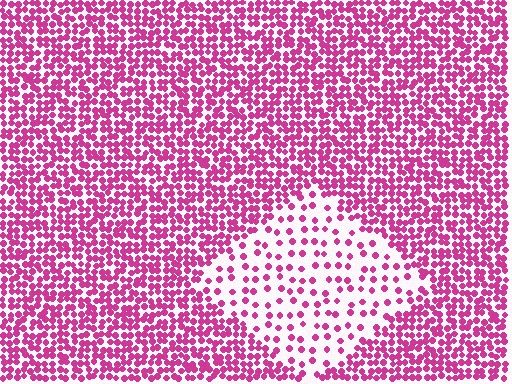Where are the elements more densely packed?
The elements are more densely packed outside the diamond boundary.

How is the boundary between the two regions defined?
The boundary is defined by a change in element density (approximately 2.8x ratio). All elements are the same color, size, and shape.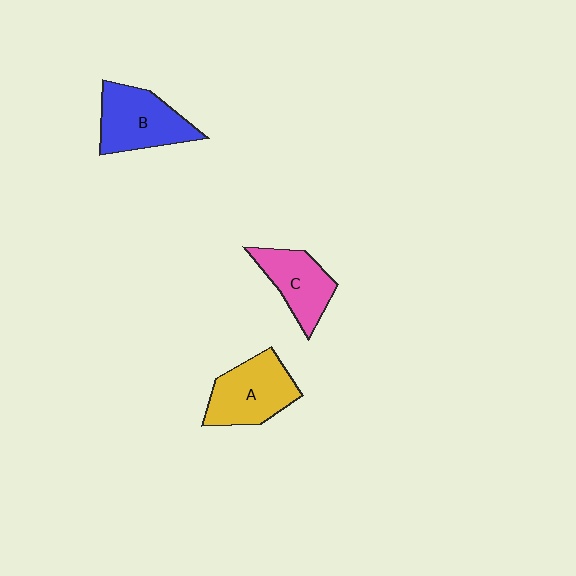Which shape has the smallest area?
Shape C (pink).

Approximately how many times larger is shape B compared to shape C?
Approximately 1.2 times.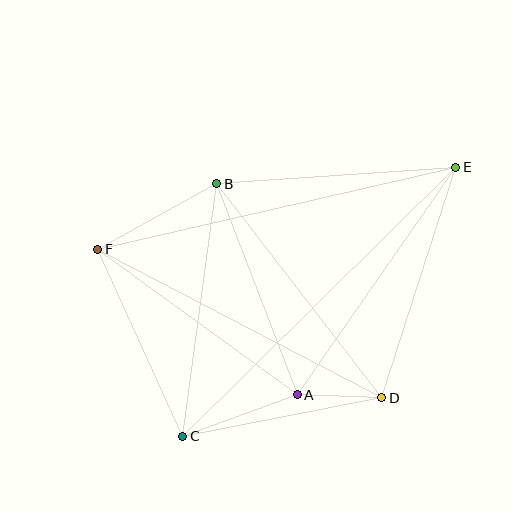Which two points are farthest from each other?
Points C and E are farthest from each other.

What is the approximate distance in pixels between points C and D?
The distance between C and D is approximately 203 pixels.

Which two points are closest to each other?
Points A and D are closest to each other.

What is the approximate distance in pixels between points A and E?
The distance between A and E is approximately 277 pixels.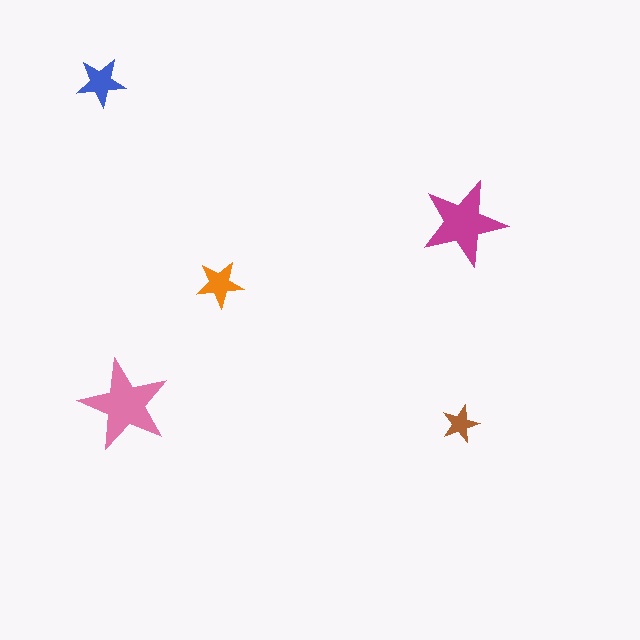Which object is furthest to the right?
The magenta star is rightmost.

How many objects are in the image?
There are 5 objects in the image.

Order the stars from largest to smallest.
the pink one, the magenta one, the blue one, the orange one, the brown one.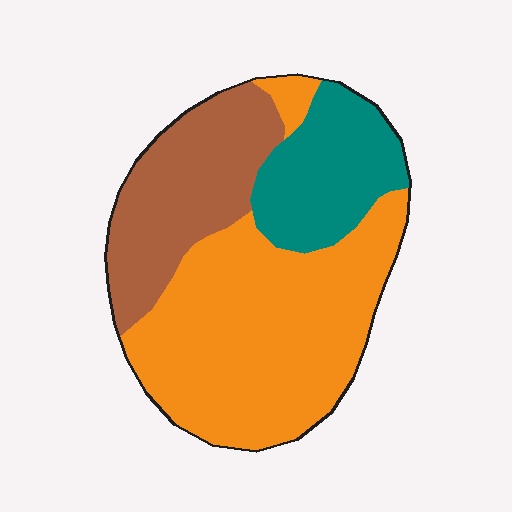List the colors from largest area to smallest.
From largest to smallest: orange, brown, teal.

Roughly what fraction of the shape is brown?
Brown takes up about one quarter (1/4) of the shape.